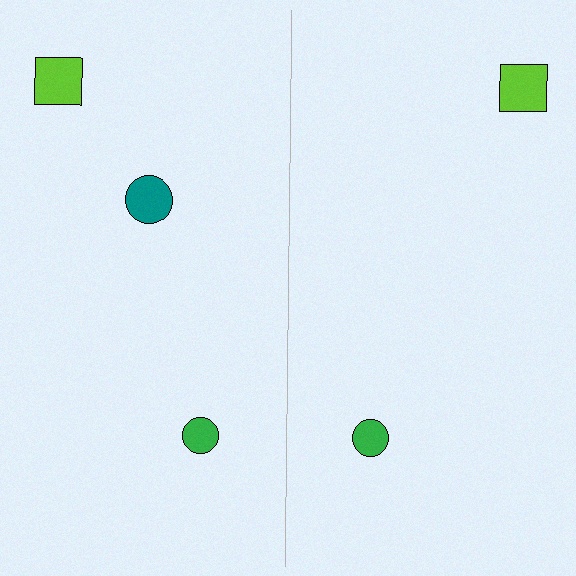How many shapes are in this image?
There are 5 shapes in this image.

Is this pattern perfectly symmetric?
No, the pattern is not perfectly symmetric. A teal circle is missing from the right side.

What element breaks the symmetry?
A teal circle is missing from the right side.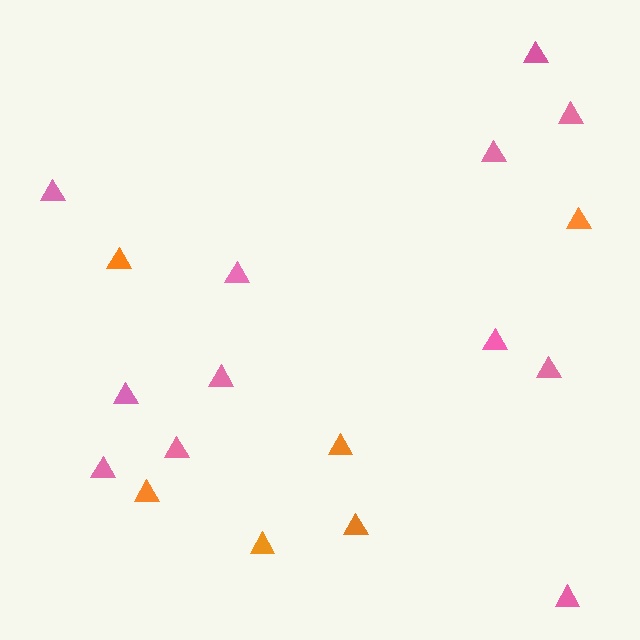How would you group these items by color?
There are 2 groups: one group of pink triangles (12) and one group of orange triangles (6).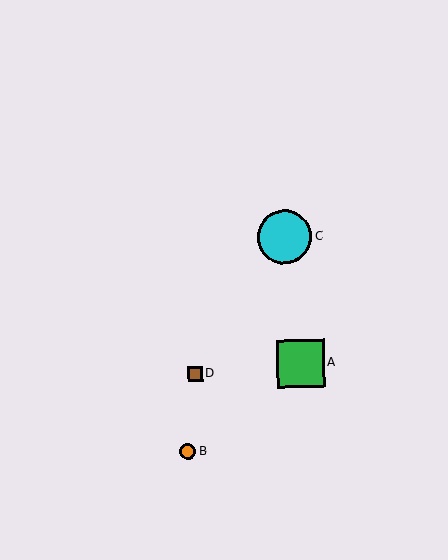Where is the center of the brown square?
The center of the brown square is at (195, 374).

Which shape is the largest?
The cyan circle (labeled C) is the largest.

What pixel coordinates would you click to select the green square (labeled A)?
Click at (301, 363) to select the green square A.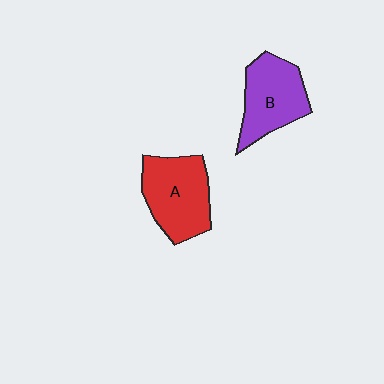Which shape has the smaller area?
Shape B (purple).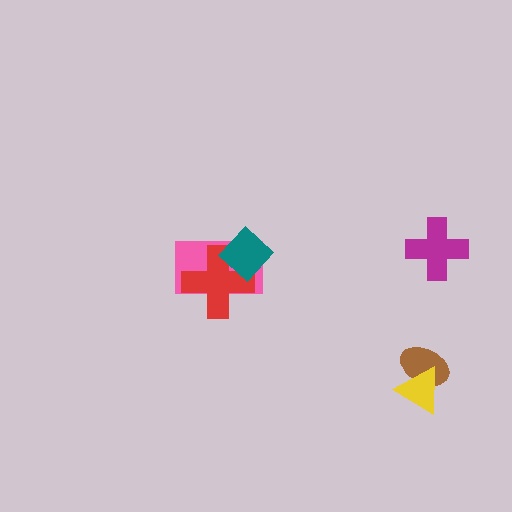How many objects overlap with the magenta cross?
0 objects overlap with the magenta cross.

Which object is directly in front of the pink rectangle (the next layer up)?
The red cross is directly in front of the pink rectangle.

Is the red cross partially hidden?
Yes, it is partially covered by another shape.